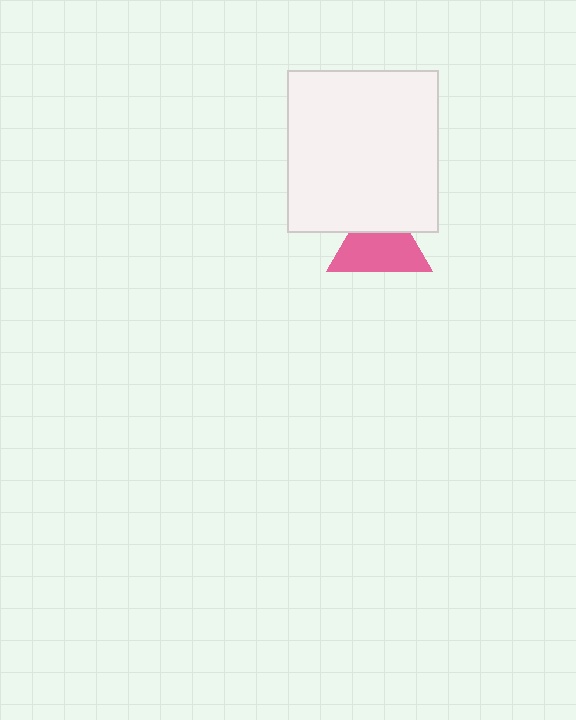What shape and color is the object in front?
The object in front is a white rectangle.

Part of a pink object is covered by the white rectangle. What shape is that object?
It is a triangle.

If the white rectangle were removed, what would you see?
You would see the complete pink triangle.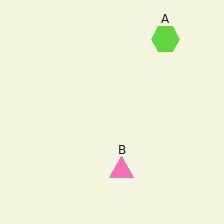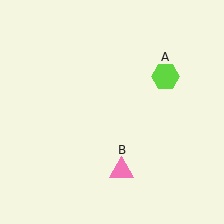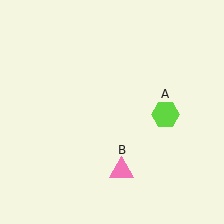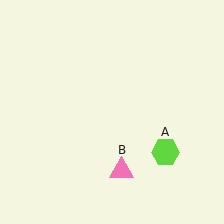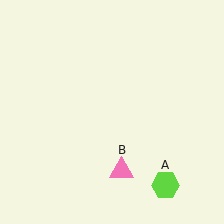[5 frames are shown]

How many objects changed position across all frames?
1 object changed position: lime hexagon (object A).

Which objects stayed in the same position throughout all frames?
Pink triangle (object B) remained stationary.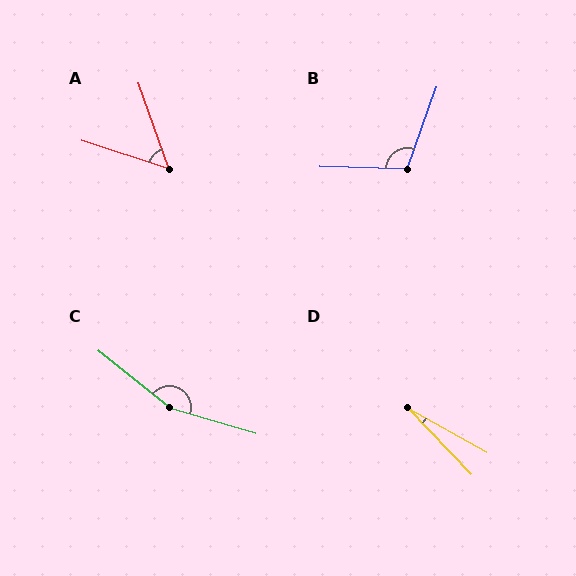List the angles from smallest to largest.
D (17°), A (53°), B (108°), C (158°).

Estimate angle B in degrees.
Approximately 108 degrees.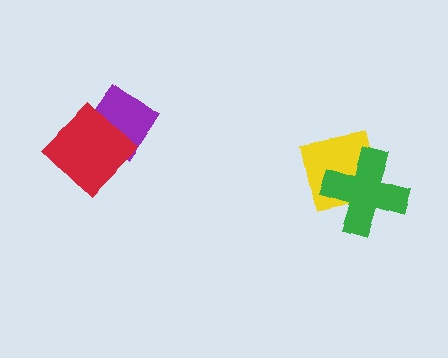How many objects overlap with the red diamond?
1 object overlaps with the red diamond.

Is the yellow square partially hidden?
Yes, it is partially covered by another shape.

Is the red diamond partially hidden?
No, no other shape covers it.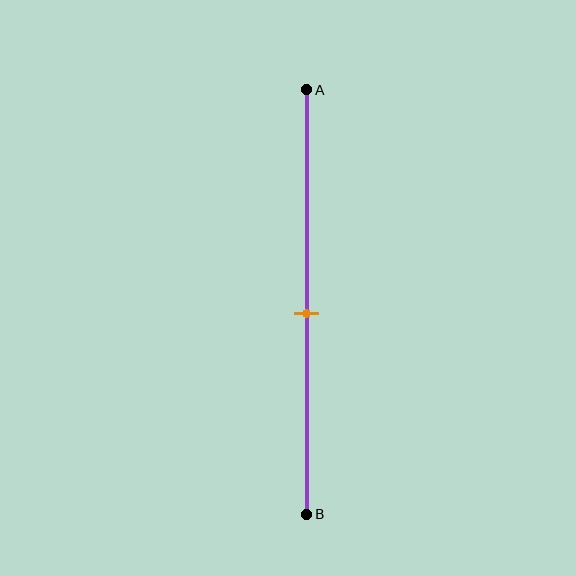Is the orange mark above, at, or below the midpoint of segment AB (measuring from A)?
The orange mark is approximately at the midpoint of segment AB.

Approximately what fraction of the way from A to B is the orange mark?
The orange mark is approximately 55% of the way from A to B.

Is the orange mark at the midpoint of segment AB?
Yes, the mark is approximately at the midpoint.